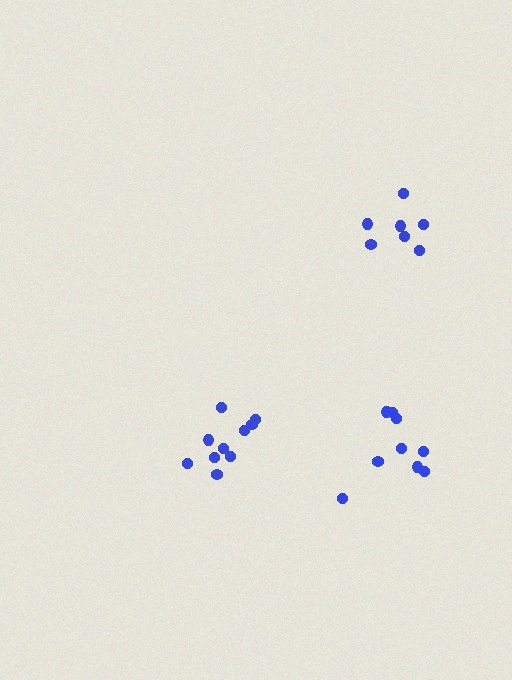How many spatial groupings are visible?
There are 3 spatial groupings.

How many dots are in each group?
Group 1: 7 dots, Group 2: 9 dots, Group 3: 10 dots (26 total).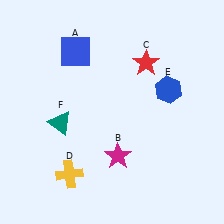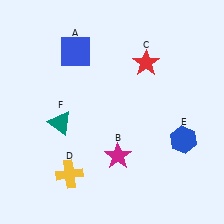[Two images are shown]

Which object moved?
The blue hexagon (E) moved down.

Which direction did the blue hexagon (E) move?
The blue hexagon (E) moved down.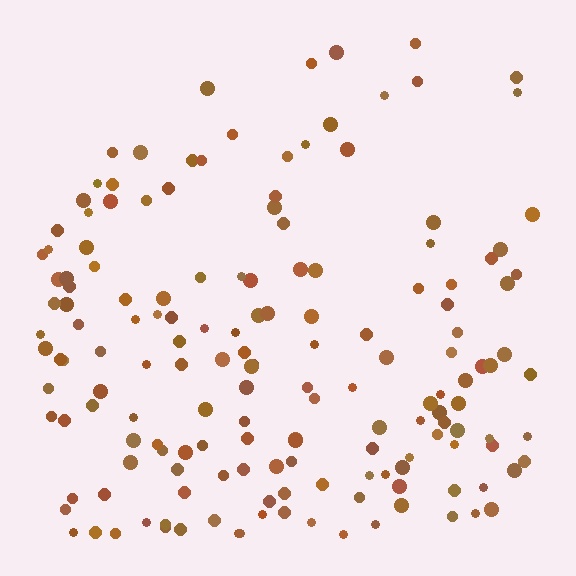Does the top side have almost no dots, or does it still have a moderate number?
Still a moderate number, just noticeably fewer than the bottom.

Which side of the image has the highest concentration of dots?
The bottom.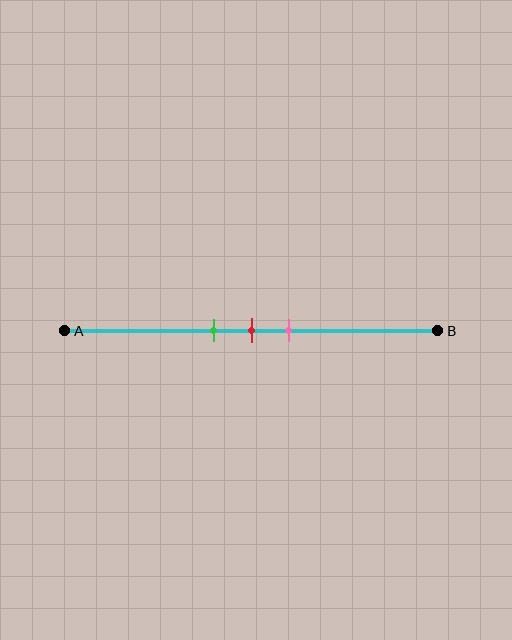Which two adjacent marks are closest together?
The green and red marks are the closest adjacent pair.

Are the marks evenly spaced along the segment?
Yes, the marks are approximately evenly spaced.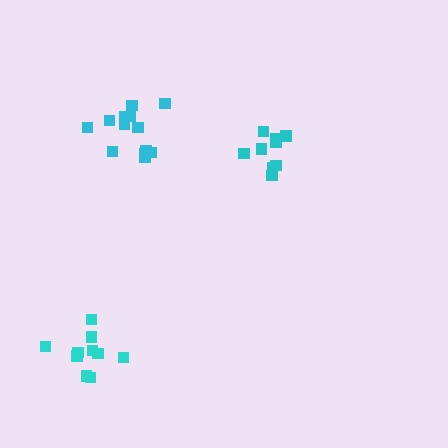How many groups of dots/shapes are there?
There are 3 groups.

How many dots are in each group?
Group 1: 13 dots, Group 2: 10 dots, Group 3: 10 dots (33 total).